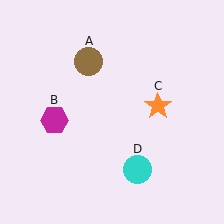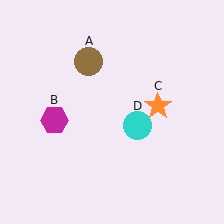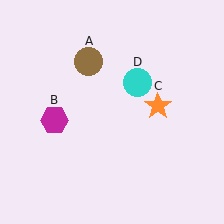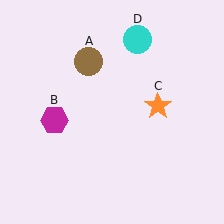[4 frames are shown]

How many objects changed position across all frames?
1 object changed position: cyan circle (object D).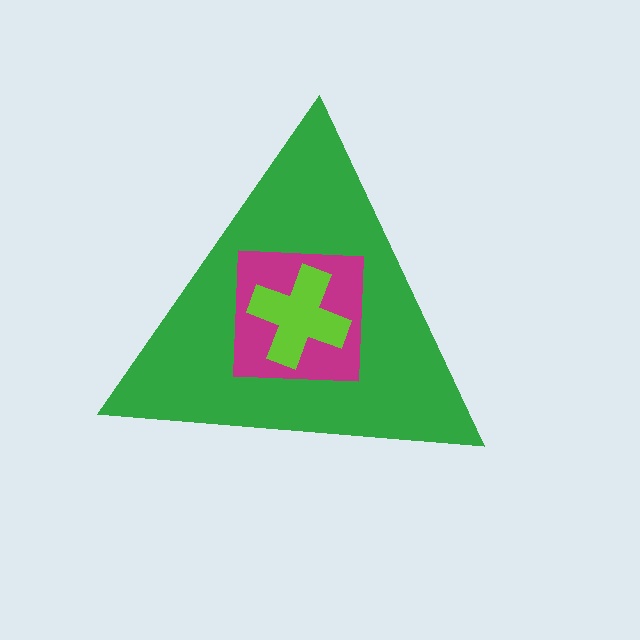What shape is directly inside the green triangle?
The magenta square.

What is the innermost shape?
The lime cross.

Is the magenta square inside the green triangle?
Yes.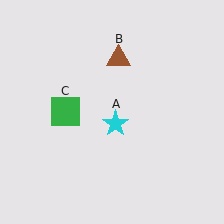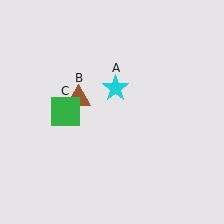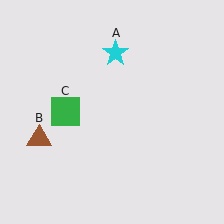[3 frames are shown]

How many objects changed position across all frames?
2 objects changed position: cyan star (object A), brown triangle (object B).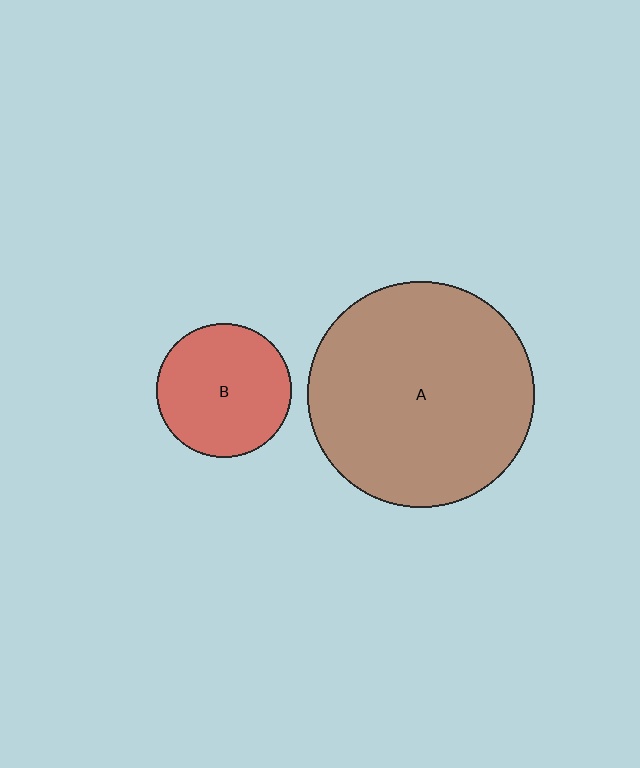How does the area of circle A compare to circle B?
Approximately 2.8 times.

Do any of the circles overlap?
No, none of the circles overlap.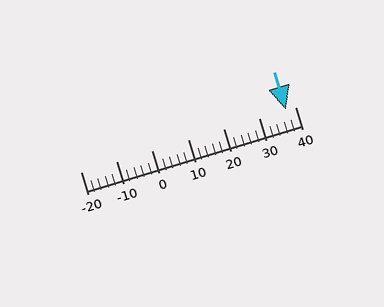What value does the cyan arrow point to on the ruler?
The cyan arrow points to approximately 37.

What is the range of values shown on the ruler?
The ruler shows values from -20 to 40.